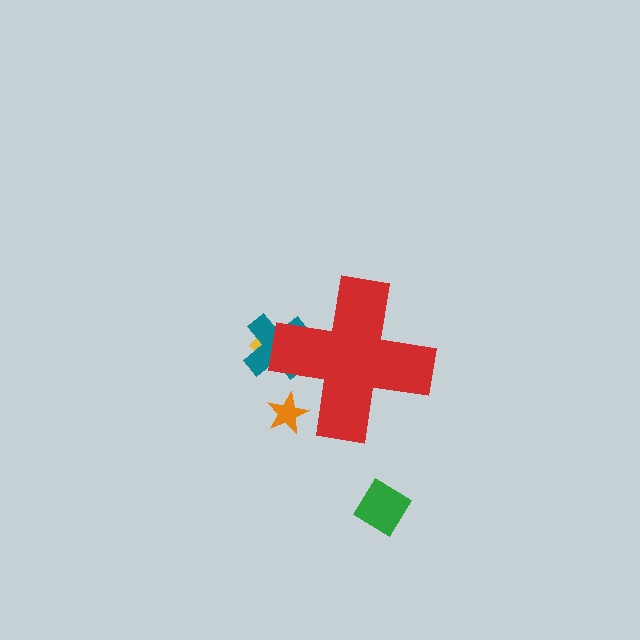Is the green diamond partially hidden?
No, the green diamond is fully visible.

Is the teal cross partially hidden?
Yes, the teal cross is partially hidden behind the red cross.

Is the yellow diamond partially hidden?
Yes, the yellow diamond is partially hidden behind the red cross.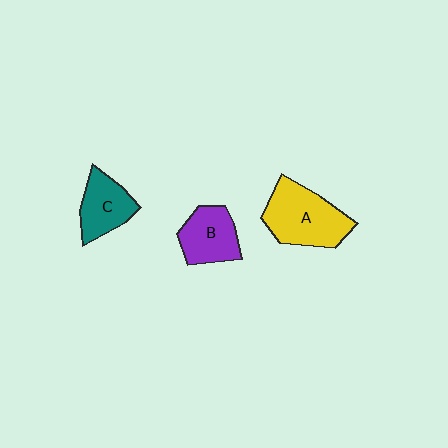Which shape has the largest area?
Shape A (yellow).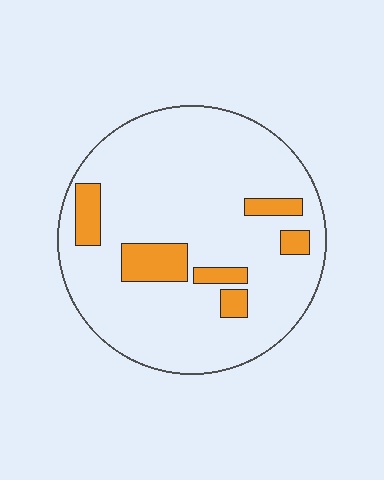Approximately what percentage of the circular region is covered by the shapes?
Approximately 15%.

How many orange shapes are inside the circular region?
6.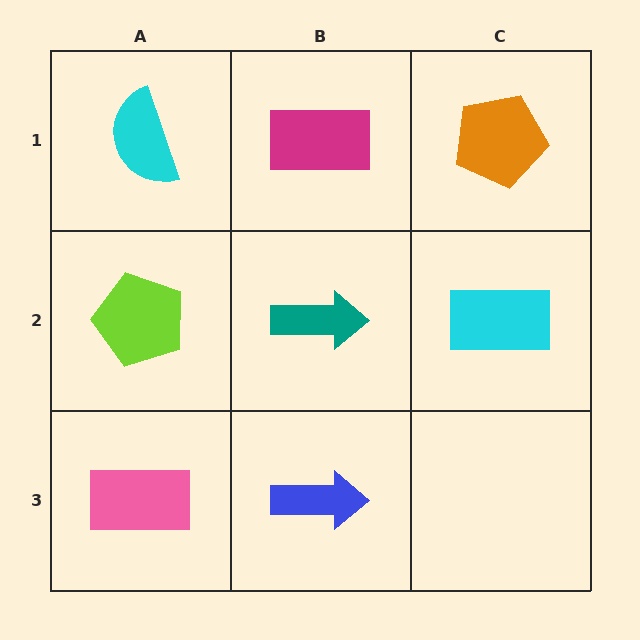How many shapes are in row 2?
3 shapes.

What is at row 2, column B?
A teal arrow.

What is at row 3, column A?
A pink rectangle.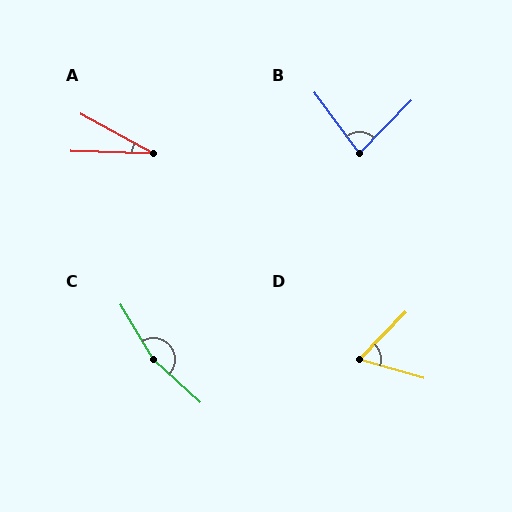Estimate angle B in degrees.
Approximately 81 degrees.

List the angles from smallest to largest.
A (27°), D (62°), B (81°), C (163°).